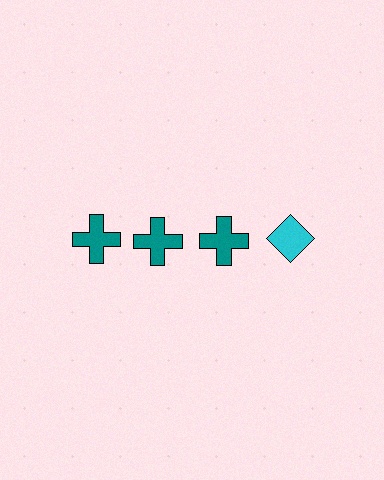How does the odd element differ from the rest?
It differs in both color (cyan instead of teal) and shape (diamond instead of cross).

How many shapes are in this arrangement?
There are 4 shapes arranged in a grid pattern.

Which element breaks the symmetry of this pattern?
The cyan diamond in the top row, second from right column breaks the symmetry. All other shapes are teal crosses.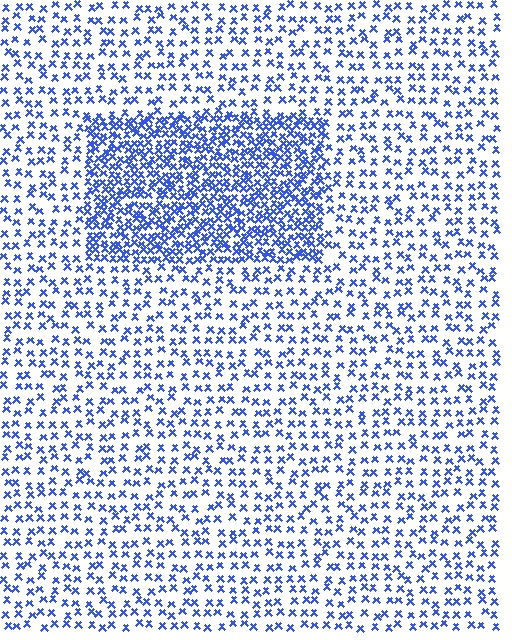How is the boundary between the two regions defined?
The boundary is defined by a change in element density (approximately 2.4x ratio). All elements are the same color, size, and shape.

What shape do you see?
I see a rectangle.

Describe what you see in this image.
The image contains small blue elements arranged at two different densities. A rectangle-shaped region is visible where the elements are more densely packed than the surrounding area.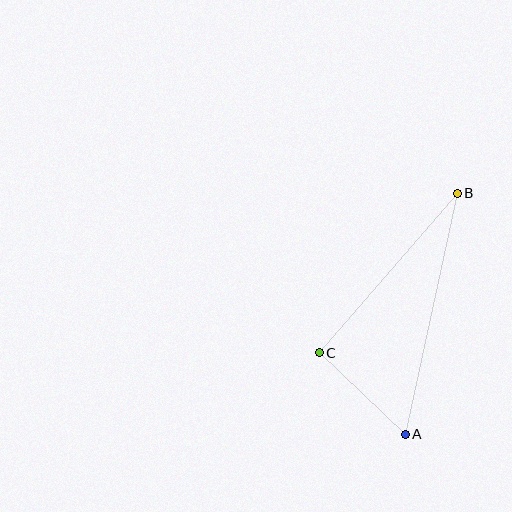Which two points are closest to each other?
Points A and C are closest to each other.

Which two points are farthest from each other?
Points A and B are farthest from each other.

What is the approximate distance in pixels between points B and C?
The distance between B and C is approximately 211 pixels.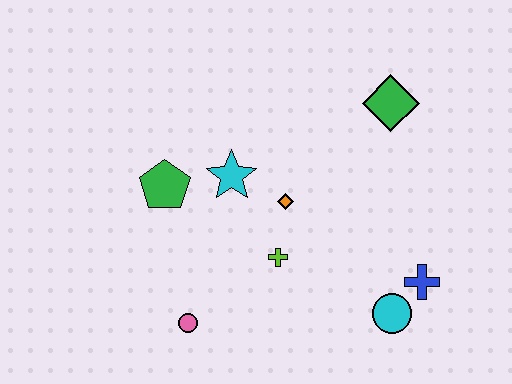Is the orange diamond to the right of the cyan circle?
No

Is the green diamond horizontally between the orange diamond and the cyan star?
No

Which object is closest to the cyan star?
The orange diamond is closest to the cyan star.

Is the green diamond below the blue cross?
No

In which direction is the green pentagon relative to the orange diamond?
The green pentagon is to the left of the orange diamond.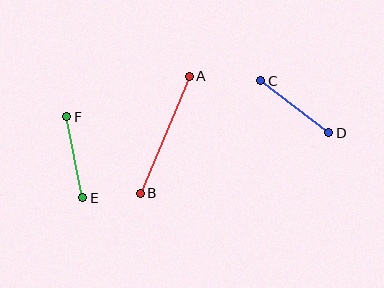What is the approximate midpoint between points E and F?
The midpoint is at approximately (75, 157) pixels.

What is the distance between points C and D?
The distance is approximately 86 pixels.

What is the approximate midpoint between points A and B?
The midpoint is at approximately (165, 135) pixels.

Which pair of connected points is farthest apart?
Points A and B are farthest apart.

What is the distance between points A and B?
The distance is approximately 127 pixels.